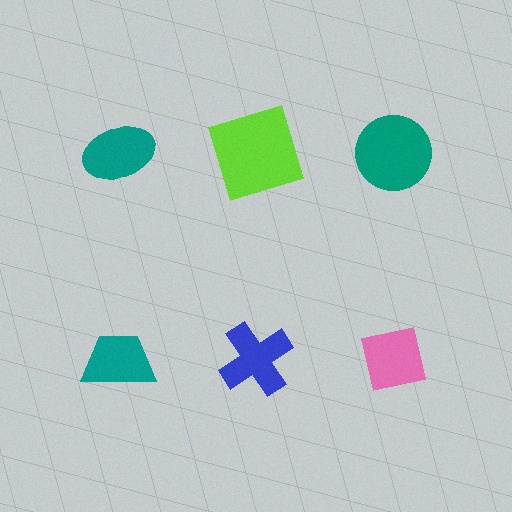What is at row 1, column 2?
A lime square.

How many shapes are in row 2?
3 shapes.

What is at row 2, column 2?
A blue cross.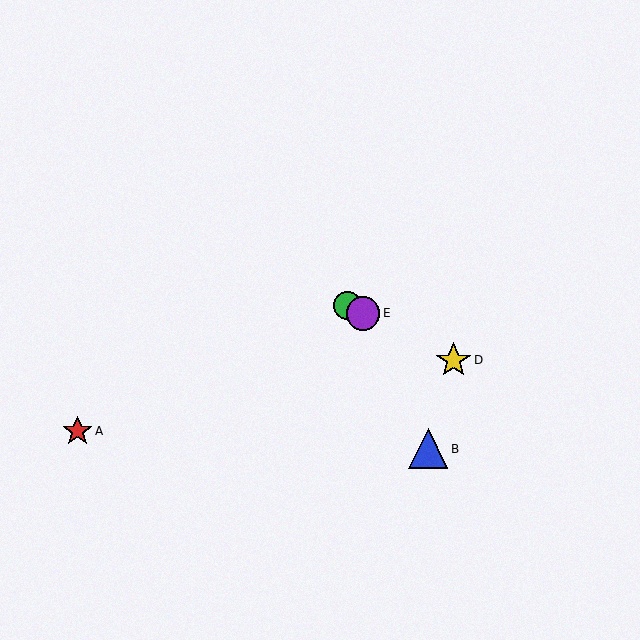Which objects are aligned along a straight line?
Objects C, D, E are aligned along a straight line.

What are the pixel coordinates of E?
Object E is at (363, 313).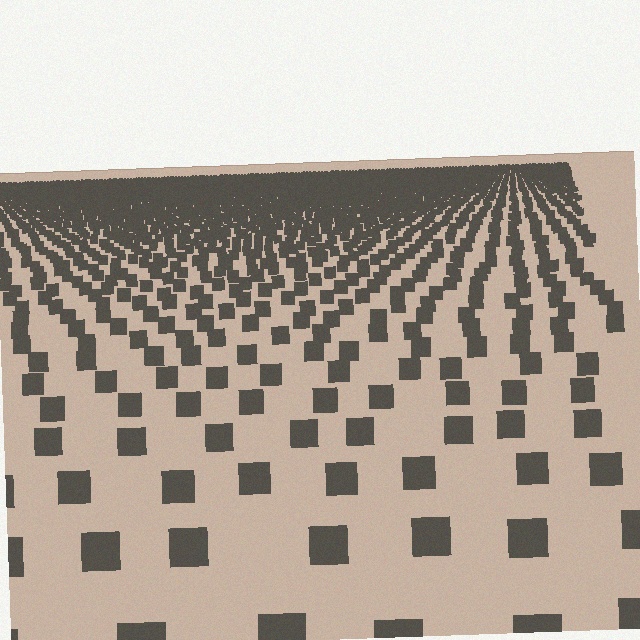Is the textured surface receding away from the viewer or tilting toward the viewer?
The surface is receding away from the viewer. Texture elements get smaller and denser toward the top.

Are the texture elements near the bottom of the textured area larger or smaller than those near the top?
Larger. Near the bottom, elements are closer to the viewer and appear at a bigger on-screen size.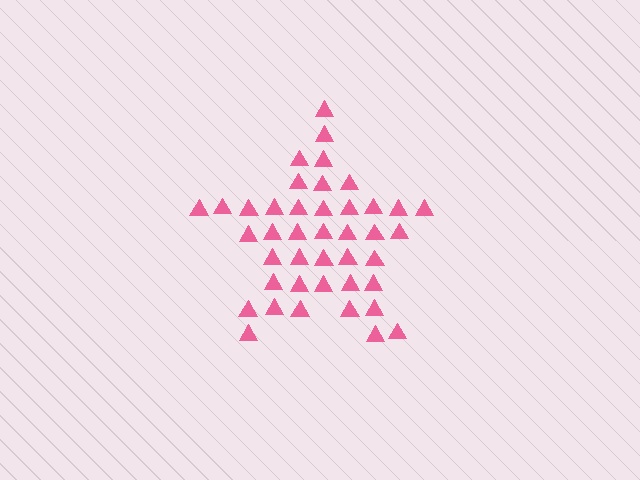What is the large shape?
The large shape is a star.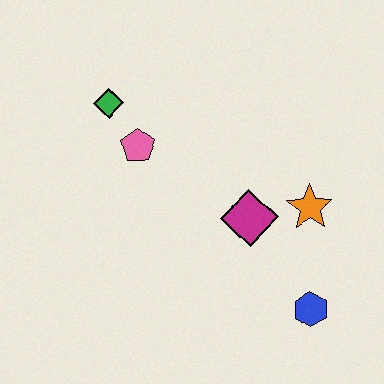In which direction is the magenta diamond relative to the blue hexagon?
The magenta diamond is above the blue hexagon.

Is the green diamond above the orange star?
Yes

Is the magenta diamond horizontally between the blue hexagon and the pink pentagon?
Yes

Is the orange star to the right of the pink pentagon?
Yes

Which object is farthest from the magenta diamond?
The green diamond is farthest from the magenta diamond.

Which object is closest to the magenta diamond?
The orange star is closest to the magenta diamond.